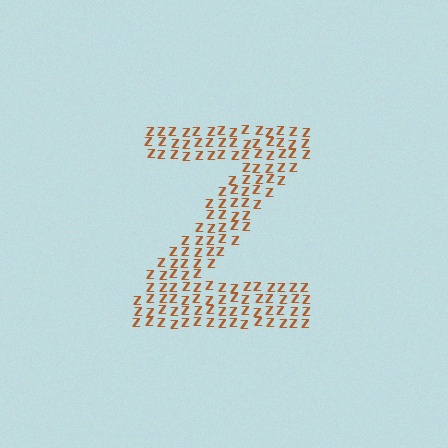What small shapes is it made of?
It is made of small letter Z's.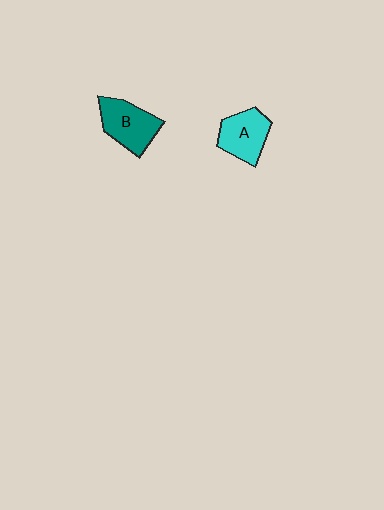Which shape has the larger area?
Shape B (teal).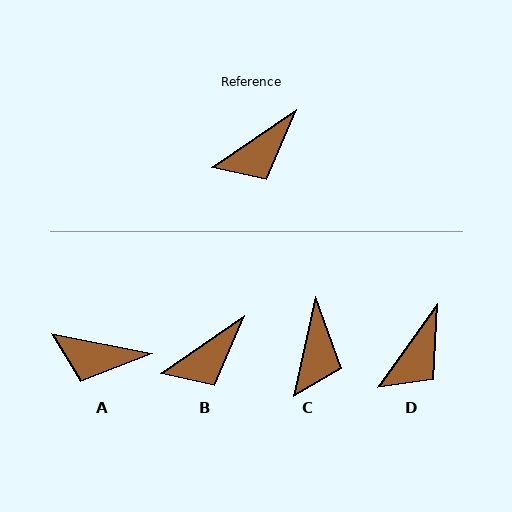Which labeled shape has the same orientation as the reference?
B.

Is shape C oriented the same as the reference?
No, it is off by about 43 degrees.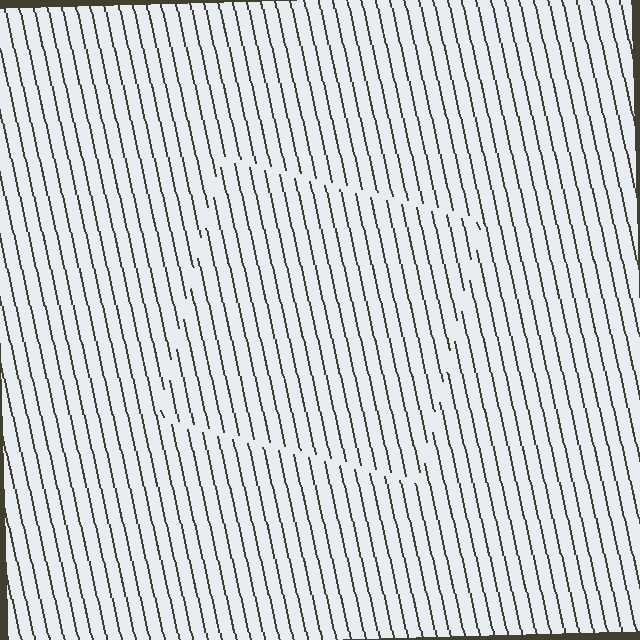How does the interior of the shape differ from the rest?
The interior of the shape contains the same grating, shifted by half a period — the contour is defined by the phase discontinuity where line-ends from the inner and outer gratings abut.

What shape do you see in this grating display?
An illusory square. The interior of the shape contains the same grating, shifted by half a period — the contour is defined by the phase discontinuity where line-ends from the inner and outer gratings abut.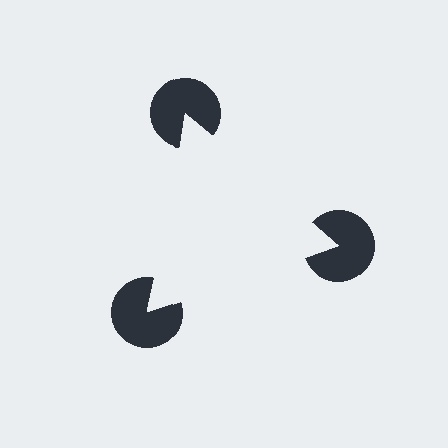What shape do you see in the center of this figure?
An illusory triangle — its edges are inferred from the aligned wedge cuts in the pac-man discs, not physically drawn.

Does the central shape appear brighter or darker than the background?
It typically appears slightly brighter than the background, even though no actual brightness change is drawn.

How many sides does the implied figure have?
3 sides.